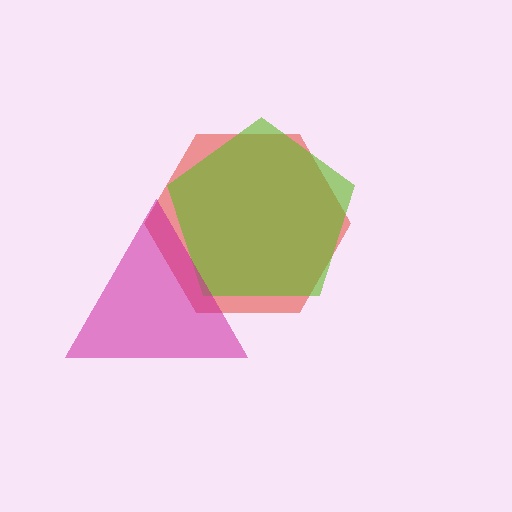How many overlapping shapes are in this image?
There are 3 overlapping shapes in the image.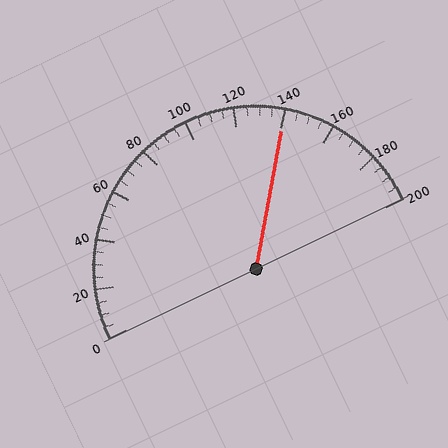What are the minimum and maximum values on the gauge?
The gauge ranges from 0 to 200.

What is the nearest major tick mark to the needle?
The nearest major tick mark is 140.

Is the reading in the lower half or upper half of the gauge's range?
The reading is in the upper half of the range (0 to 200).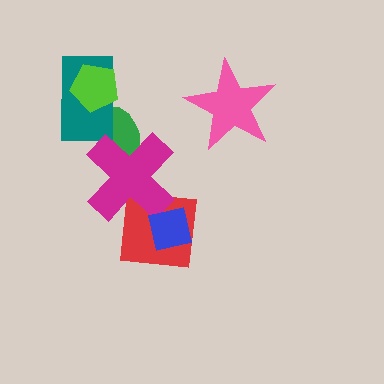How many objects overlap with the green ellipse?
2 objects overlap with the green ellipse.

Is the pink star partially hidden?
No, no other shape covers it.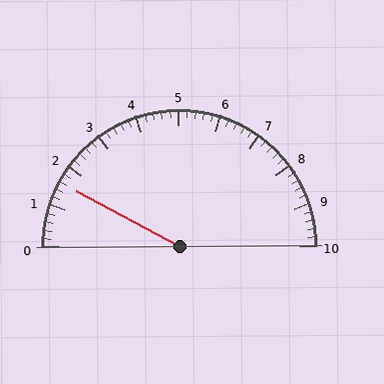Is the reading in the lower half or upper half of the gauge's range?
The reading is in the lower half of the range (0 to 10).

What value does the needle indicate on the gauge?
The needle indicates approximately 1.6.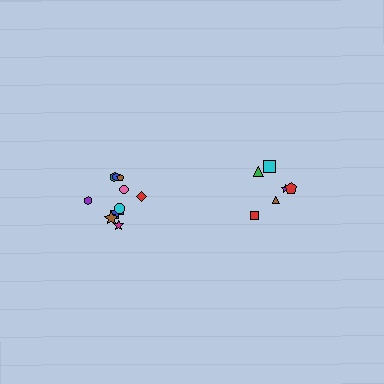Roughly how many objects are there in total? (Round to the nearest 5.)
Roughly 15 objects in total.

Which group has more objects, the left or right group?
The left group.